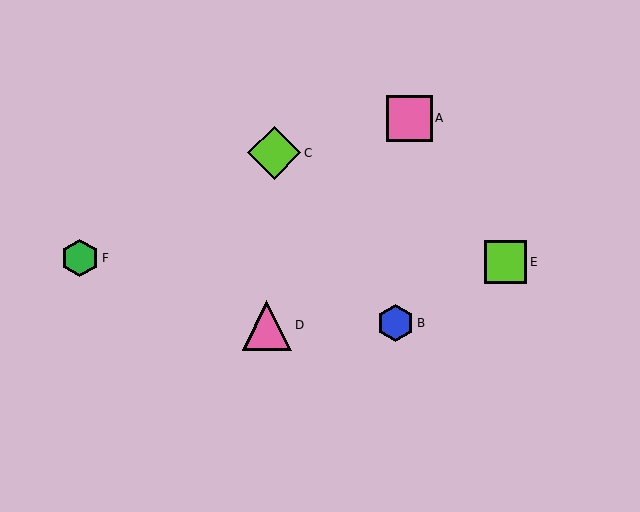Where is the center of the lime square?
The center of the lime square is at (505, 262).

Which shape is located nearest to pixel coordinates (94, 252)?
The green hexagon (labeled F) at (80, 258) is nearest to that location.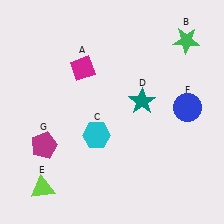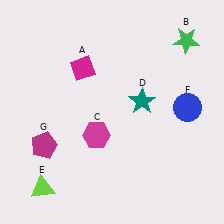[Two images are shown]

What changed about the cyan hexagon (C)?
In Image 1, C is cyan. In Image 2, it changed to magenta.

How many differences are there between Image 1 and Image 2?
There is 1 difference between the two images.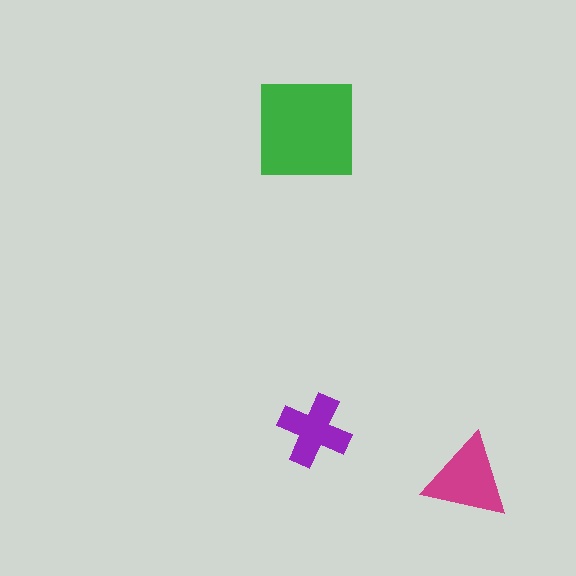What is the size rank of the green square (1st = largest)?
1st.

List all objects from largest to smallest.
The green square, the magenta triangle, the purple cross.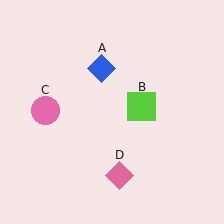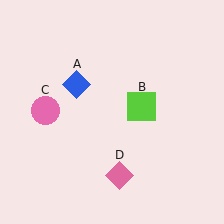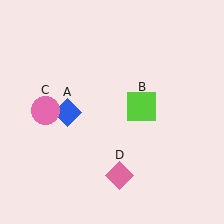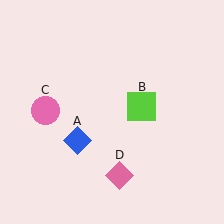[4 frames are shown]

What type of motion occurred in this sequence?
The blue diamond (object A) rotated counterclockwise around the center of the scene.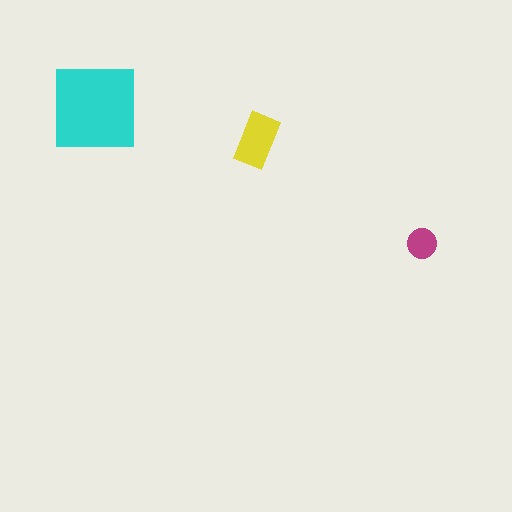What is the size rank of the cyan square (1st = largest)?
1st.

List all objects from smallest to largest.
The magenta circle, the yellow rectangle, the cyan square.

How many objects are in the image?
There are 3 objects in the image.